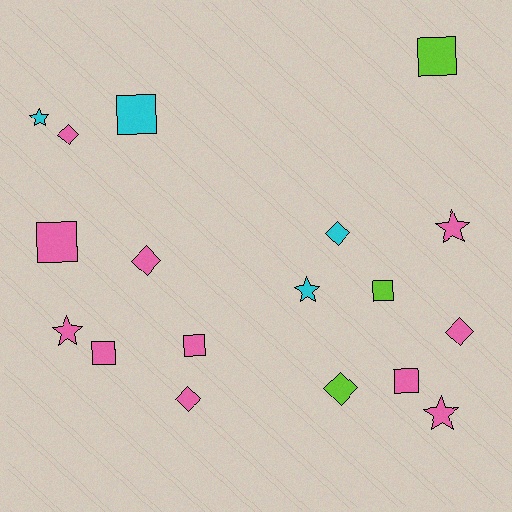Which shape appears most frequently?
Square, with 7 objects.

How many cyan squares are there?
There is 1 cyan square.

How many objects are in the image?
There are 18 objects.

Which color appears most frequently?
Pink, with 11 objects.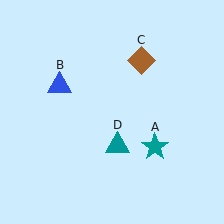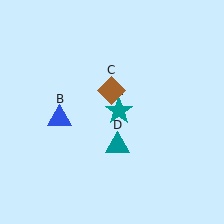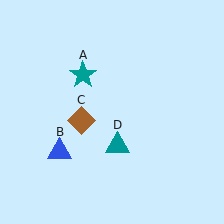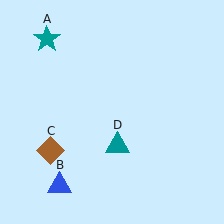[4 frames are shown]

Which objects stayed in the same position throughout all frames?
Teal triangle (object D) remained stationary.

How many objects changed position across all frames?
3 objects changed position: teal star (object A), blue triangle (object B), brown diamond (object C).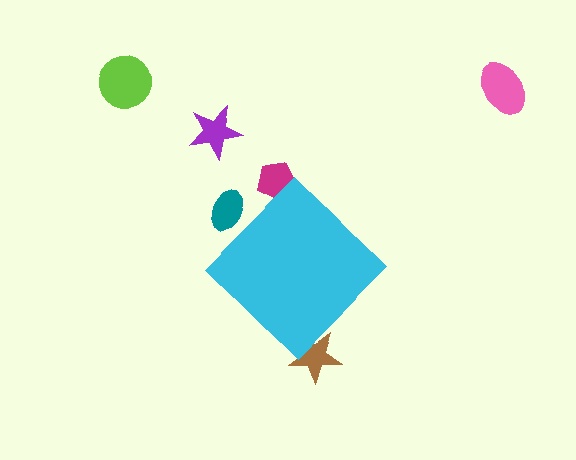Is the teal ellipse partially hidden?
Yes, the teal ellipse is partially hidden behind the cyan diamond.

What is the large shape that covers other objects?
A cyan diamond.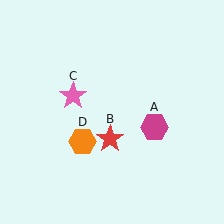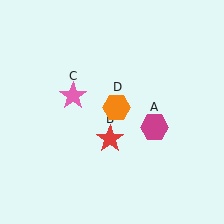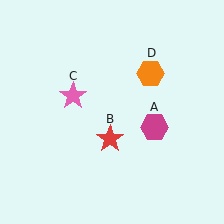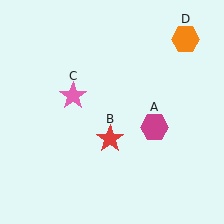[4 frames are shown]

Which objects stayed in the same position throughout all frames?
Magenta hexagon (object A) and red star (object B) and pink star (object C) remained stationary.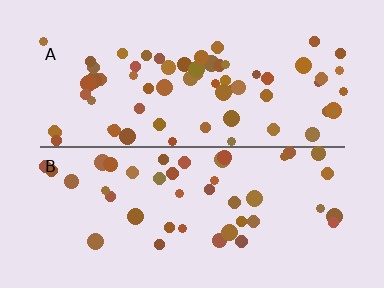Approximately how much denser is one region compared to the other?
Approximately 1.5× — region A over region B.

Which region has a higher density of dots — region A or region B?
A (the top).